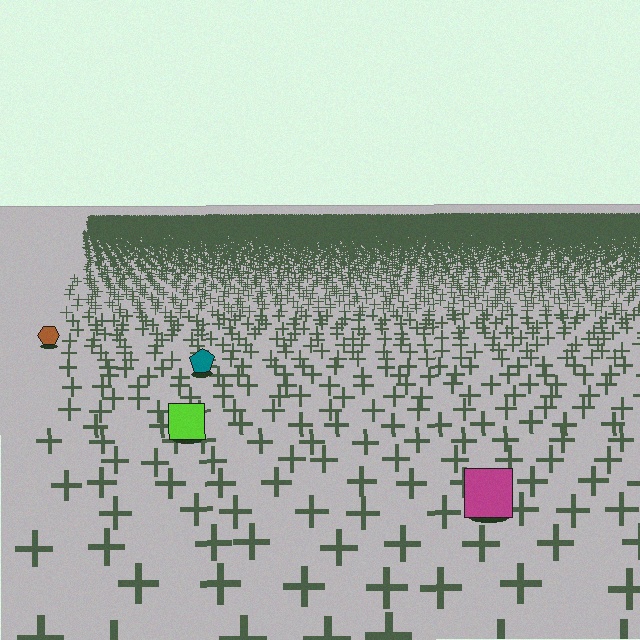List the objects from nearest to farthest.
From nearest to farthest: the magenta square, the lime square, the teal pentagon, the brown hexagon.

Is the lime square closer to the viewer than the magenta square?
No. The magenta square is closer — you can tell from the texture gradient: the ground texture is coarser near it.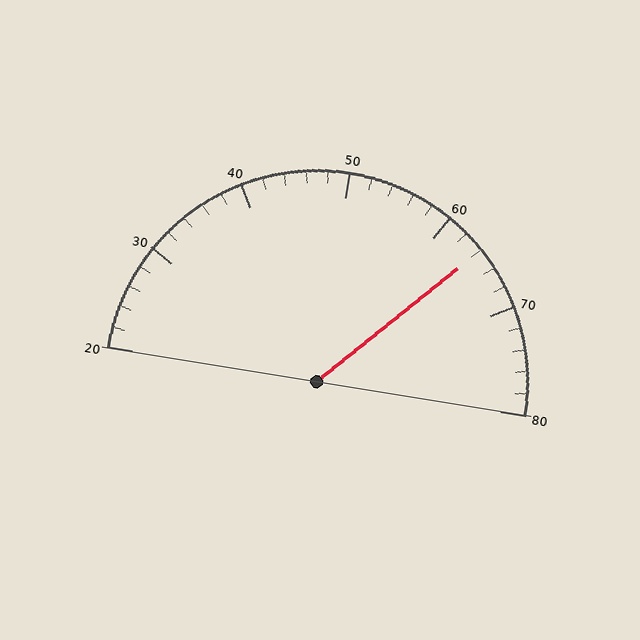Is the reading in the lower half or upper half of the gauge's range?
The reading is in the upper half of the range (20 to 80).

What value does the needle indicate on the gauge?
The needle indicates approximately 64.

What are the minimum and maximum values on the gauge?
The gauge ranges from 20 to 80.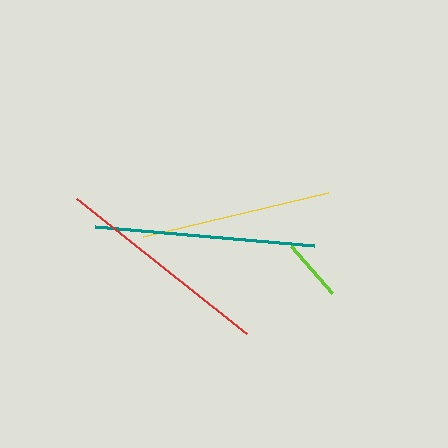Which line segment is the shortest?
The lime line is the shortest at approximately 62 pixels.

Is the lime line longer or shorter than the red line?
The red line is longer than the lime line.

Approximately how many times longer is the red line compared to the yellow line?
The red line is approximately 1.1 times the length of the yellow line.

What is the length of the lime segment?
The lime segment is approximately 62 pixels long.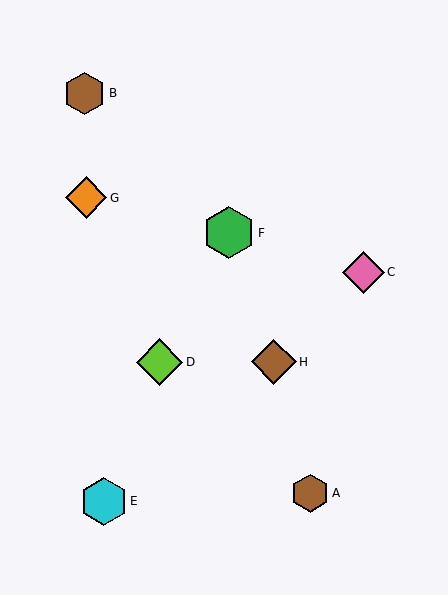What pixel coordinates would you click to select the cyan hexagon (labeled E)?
Click at (104, 501) to select the cyan hexagon E.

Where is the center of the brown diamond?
The center of the brown diamond is at (274, 362).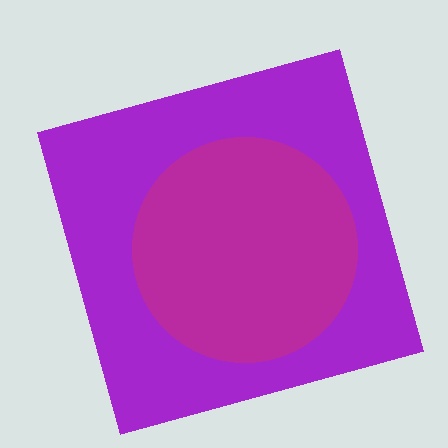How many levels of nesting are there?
2.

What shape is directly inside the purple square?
The magenta circle.